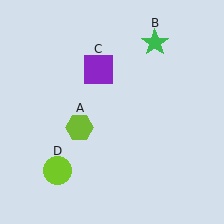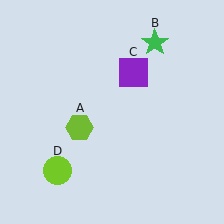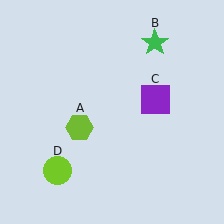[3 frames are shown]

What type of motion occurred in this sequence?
The purple square (object C) rotated clockwise around the center of the scene.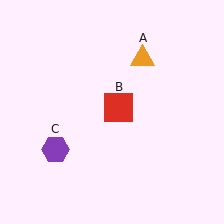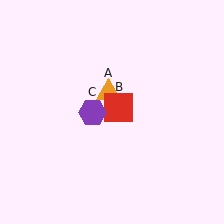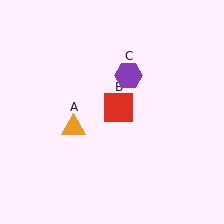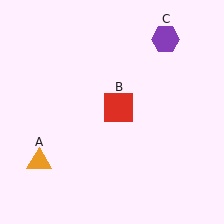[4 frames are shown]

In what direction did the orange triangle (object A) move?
The orange triangle (object A) moved down and to the left.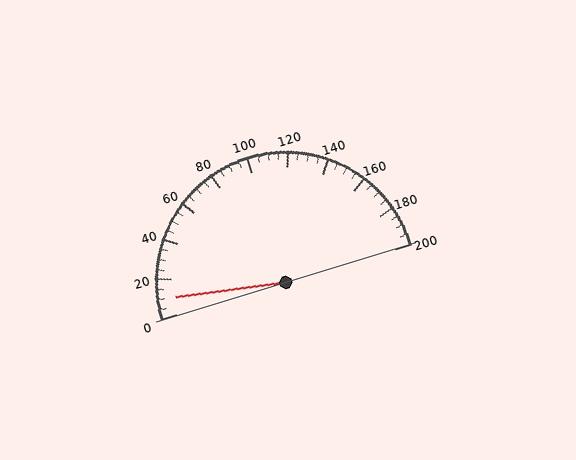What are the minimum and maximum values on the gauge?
The gauge ranges from 0 to 200.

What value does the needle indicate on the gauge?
The needle indicates approximately 10.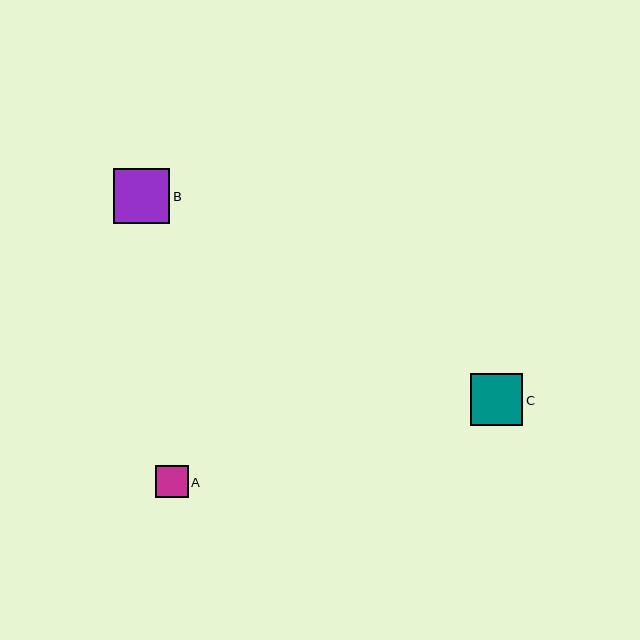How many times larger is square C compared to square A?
Square C is approximately 1.6 times the size of square A.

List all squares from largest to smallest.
From largest to smallest: B, C, A.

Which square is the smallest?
Square A is the smallest with a size of approximately 32 pixels.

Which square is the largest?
Square B is the largest with a size of approximately 56 pixels.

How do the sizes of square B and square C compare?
Square B and square C are approximately the same size.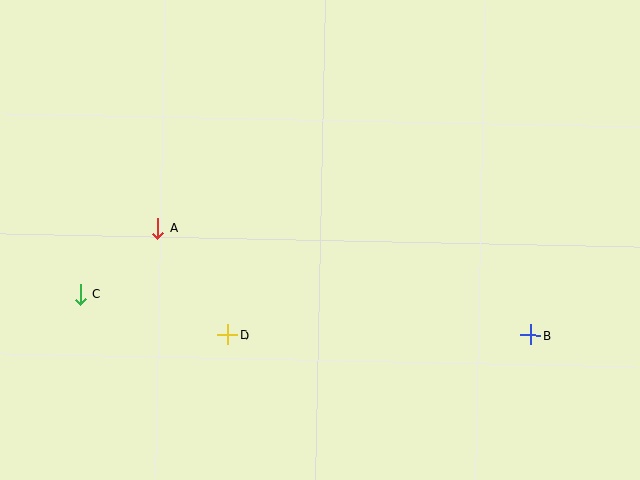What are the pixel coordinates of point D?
Point D is at (228, 335).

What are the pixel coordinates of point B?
Point B is at (531, 335).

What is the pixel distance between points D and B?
The distance between D and B is 303 pixels.